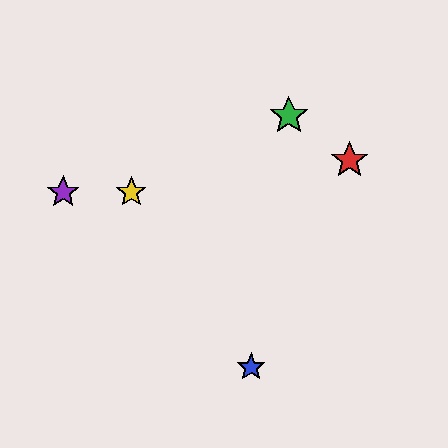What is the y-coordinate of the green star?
The green star is at y≈116.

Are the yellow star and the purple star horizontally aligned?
Yes, both are at y≈192.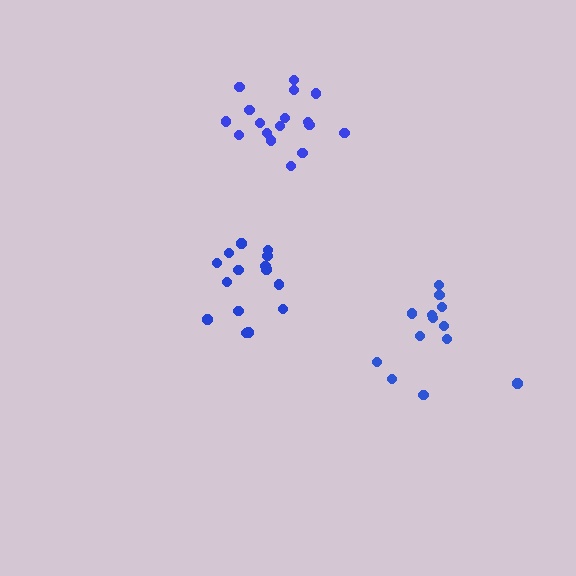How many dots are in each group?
Group 1: 17 dots, Group 2: 13 dots, Group 3: 15 dots (45 total).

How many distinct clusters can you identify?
There are 3 distinct clusters.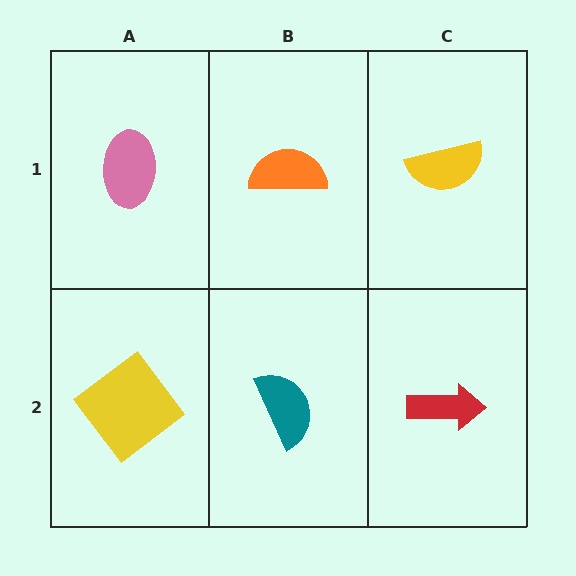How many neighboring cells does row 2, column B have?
3.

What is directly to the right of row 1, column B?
A yellow semicircle.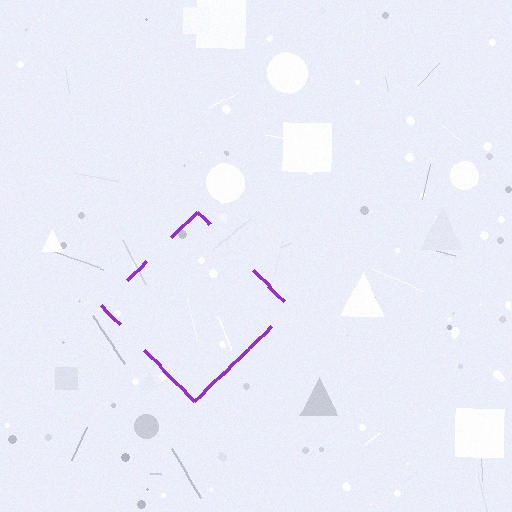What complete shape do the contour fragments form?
The contour fragments form a diamond.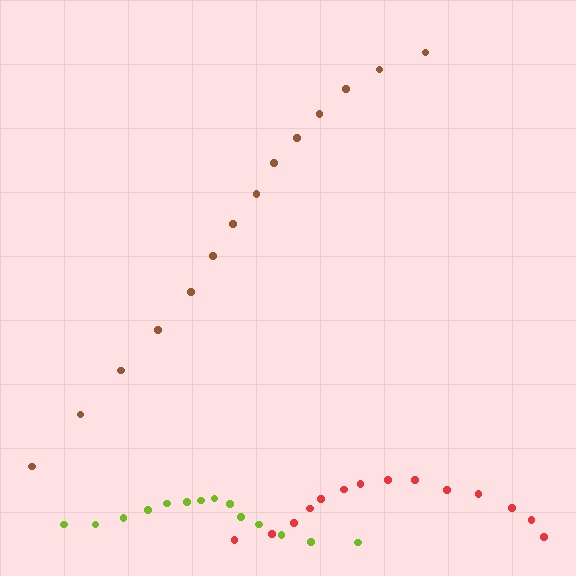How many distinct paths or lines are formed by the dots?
There are 3 distinct paths.